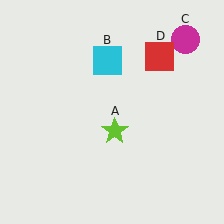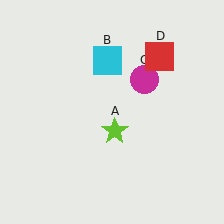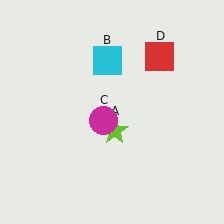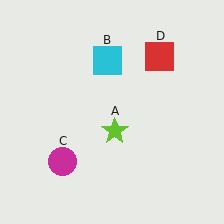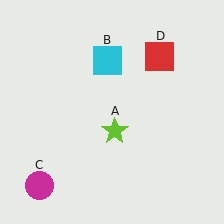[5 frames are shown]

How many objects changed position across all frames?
1 object changed position: magenta circle (object C).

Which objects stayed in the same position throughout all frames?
Lime star (object A) and cyan square (object B) and red square (object D) remained stationary.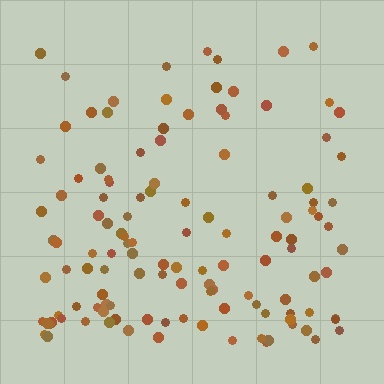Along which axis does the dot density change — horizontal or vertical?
Vertical.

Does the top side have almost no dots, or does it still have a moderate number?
Still a moderate number, just noticeably fewer than the bottom.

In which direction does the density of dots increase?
From top to bottom, with the bottom side densest.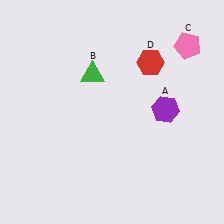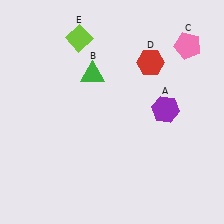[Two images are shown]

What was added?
A lime diamond (E) was added in Image 2.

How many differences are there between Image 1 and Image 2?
There is 1 difference between the two images.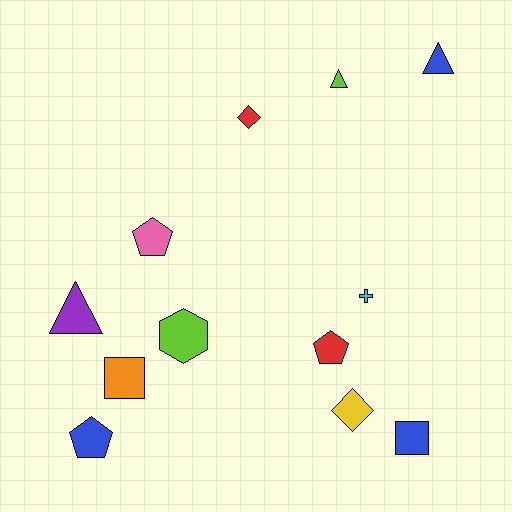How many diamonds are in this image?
There are 2 diamonds.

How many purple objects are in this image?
There is 1 purple object.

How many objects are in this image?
There are 12 objects.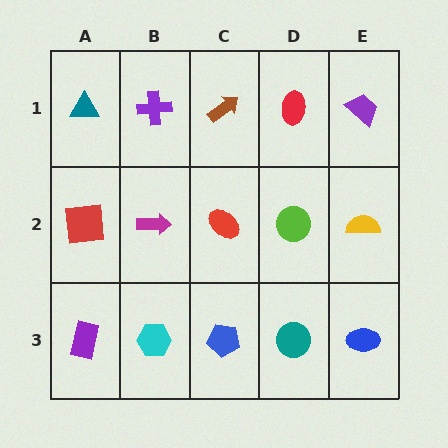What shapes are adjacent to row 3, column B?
A magenta arrow (row 2, column B), a purple rectangle (row 3, column A), a blue pentagon (row 3, column C).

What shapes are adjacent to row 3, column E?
A yellow semicircle (row 2, column E), a teal circle (row 3, column D).